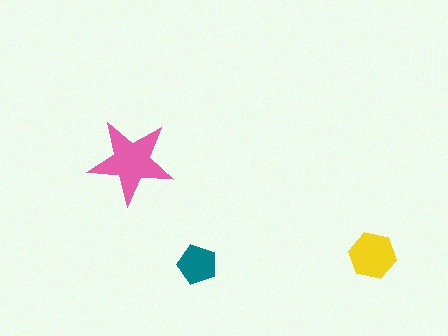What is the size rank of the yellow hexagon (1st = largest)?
2nd.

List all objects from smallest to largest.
The teal pentagon, the yellow hexagon, the pink star.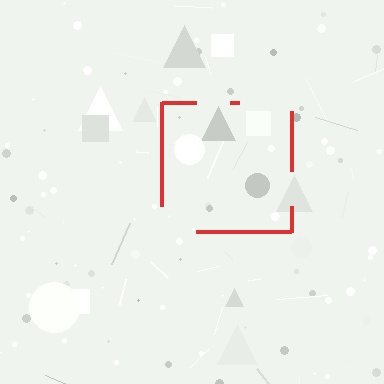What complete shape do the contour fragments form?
The contour fragments form a square.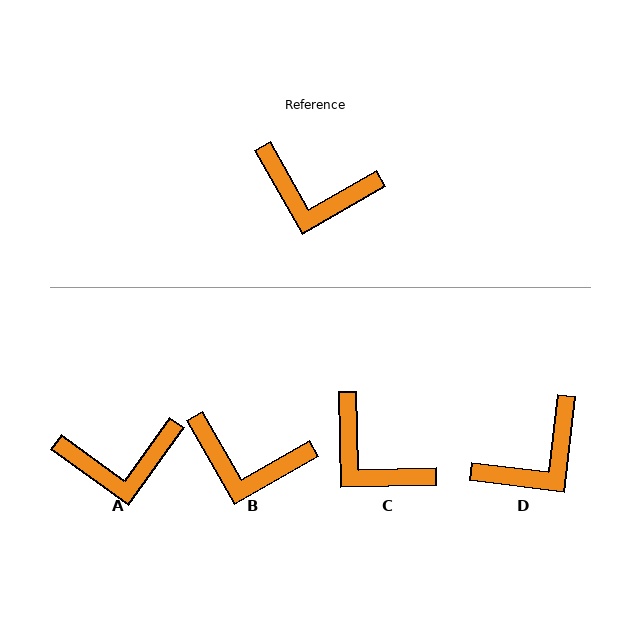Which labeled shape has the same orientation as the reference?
B.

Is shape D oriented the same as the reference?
No, it is off by about 54 degrees.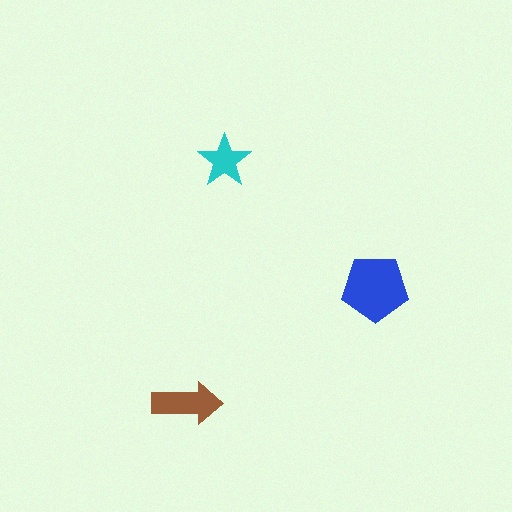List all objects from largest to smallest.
The blue pentagon, the brown arrow, the cyan star.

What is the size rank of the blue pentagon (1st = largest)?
1st.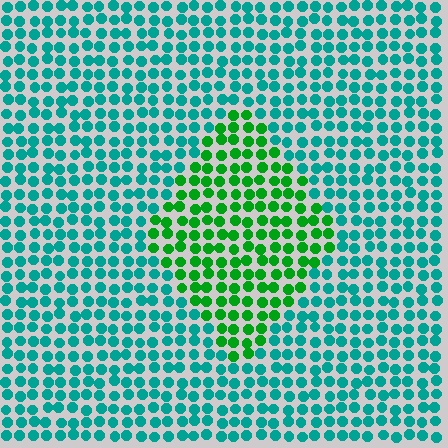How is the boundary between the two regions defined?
The boundary is defined purely by a slight shift in hue (about 48 degrees). Spacing, size, and orientation are identical on both sides.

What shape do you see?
I see a diamond.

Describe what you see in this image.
The image is filled with small teal elements in a uniform arrangement. A diamond-shaped region is visible where the elements are tinted to a slightly different hue, forming a subtle color boundary.